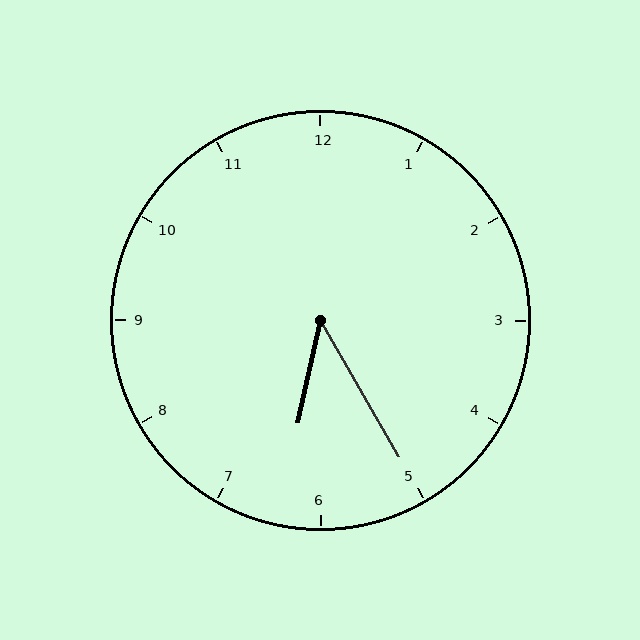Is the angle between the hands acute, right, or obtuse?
It is acute.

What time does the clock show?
6:25.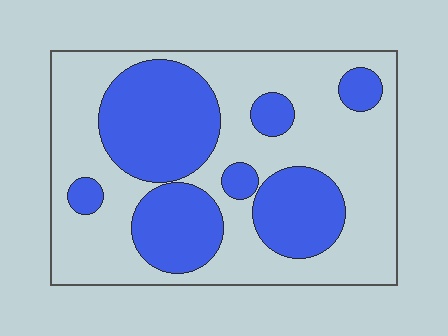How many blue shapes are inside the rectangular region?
7.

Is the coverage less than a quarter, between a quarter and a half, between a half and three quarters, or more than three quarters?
Between a quarter and a half.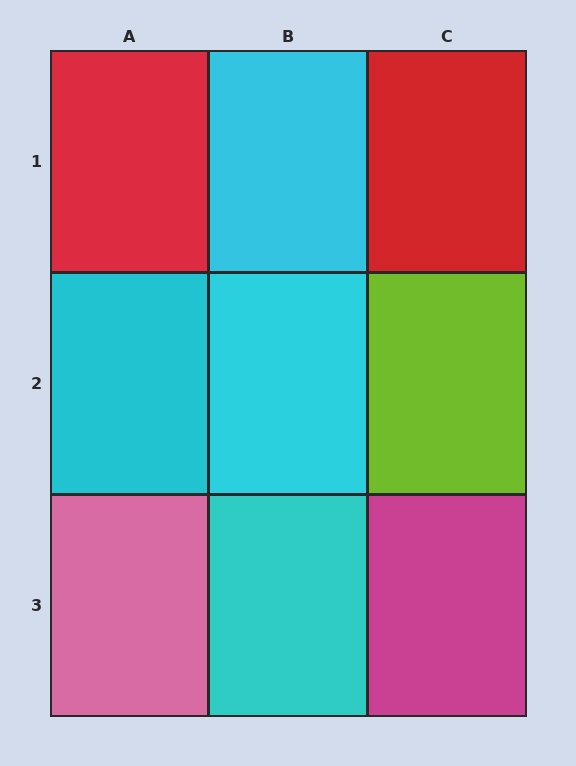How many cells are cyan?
4 cells are cyan.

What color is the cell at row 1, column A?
Red.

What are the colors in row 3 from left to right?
Pink, cyan, magenta.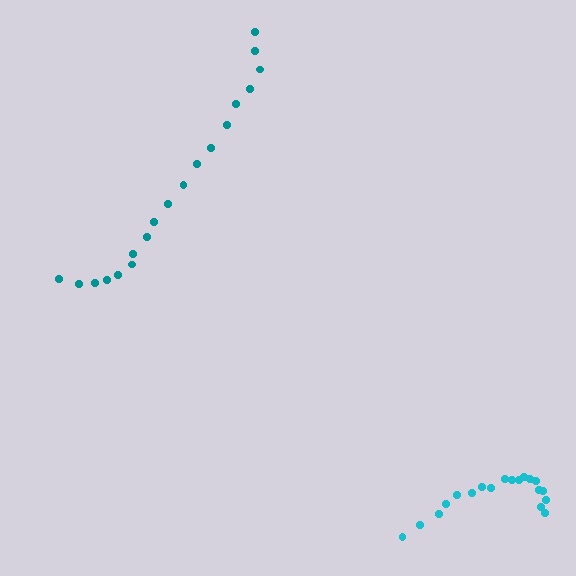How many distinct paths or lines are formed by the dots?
There are 2 distinct paths.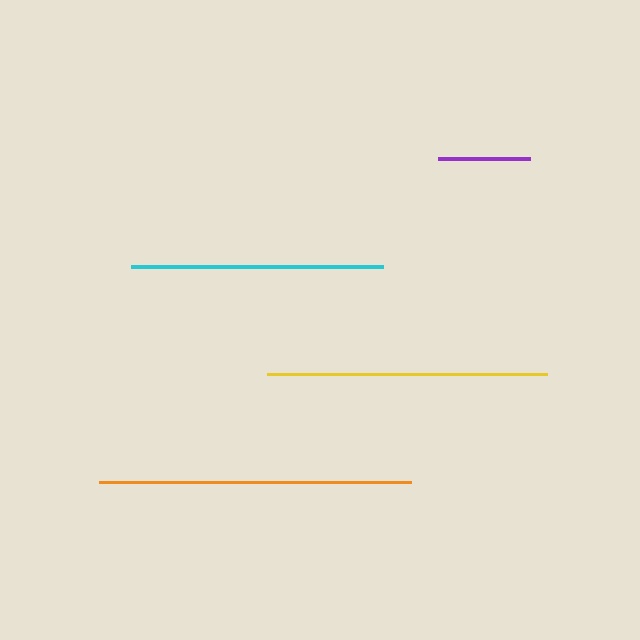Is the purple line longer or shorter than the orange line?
The orange line is longer than the purple line.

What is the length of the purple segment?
The purple segment is approximately 92 pixels long.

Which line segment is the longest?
The orange line is the longest at approximately 312 pixels.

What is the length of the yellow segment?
The yellow segment is approximately 280 pixels long.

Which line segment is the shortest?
The purple line is the shortest at approximately 92 pixels.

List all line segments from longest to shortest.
From longest to shortest: orange, yellow, cyan, purple.